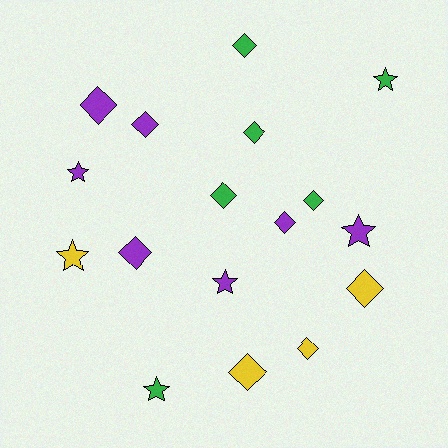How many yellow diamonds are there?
There are 3 yellow diamonds.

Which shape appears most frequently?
Diamond, with 11 objects.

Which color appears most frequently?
Purple, with 7 objects.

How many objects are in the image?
There are 17 objects.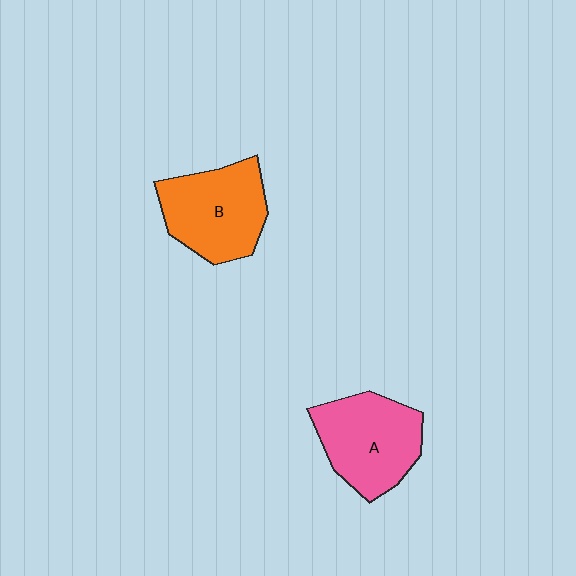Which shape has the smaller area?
Shape A (pink).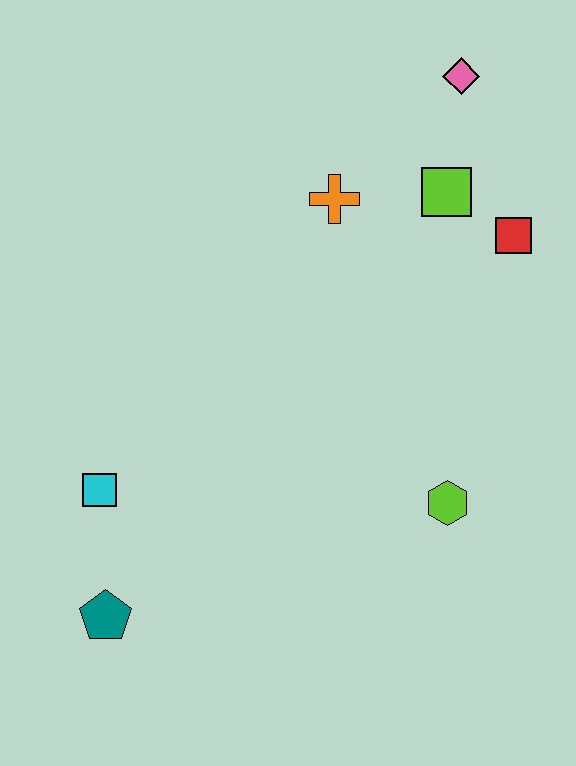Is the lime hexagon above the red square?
No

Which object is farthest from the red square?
The teal pentagon is farthest from the red square.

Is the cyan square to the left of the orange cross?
Yes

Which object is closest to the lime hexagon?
The red square is closest to the lime hexagon.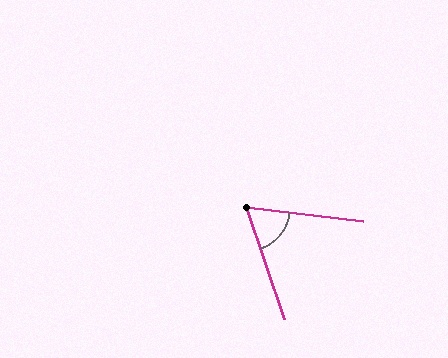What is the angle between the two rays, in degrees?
Approximately 64 degrees.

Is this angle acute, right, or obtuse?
It is acute.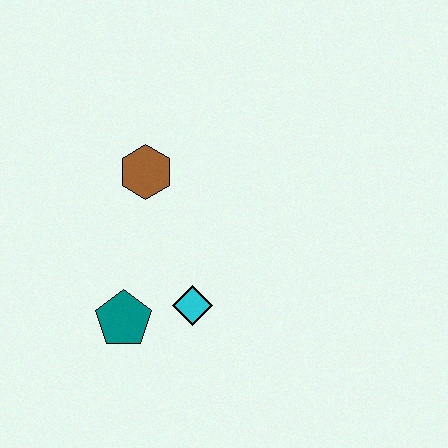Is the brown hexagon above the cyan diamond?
Yes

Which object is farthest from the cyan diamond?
The brown hexagon is farthest from the cyan diamond.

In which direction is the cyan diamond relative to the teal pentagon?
The cyan diamond is to the right of the teal pentagon.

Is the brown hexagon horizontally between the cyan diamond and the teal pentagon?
Yes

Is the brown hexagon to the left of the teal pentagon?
No